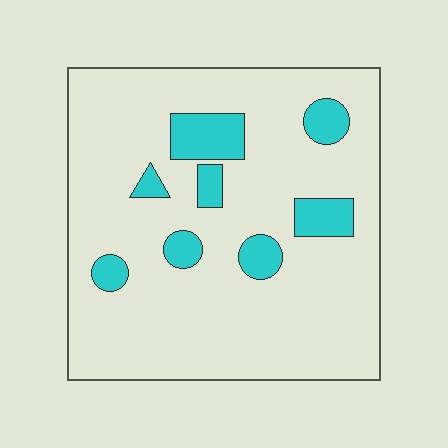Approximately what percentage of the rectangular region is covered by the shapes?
Approximately 15%.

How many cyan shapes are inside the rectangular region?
8.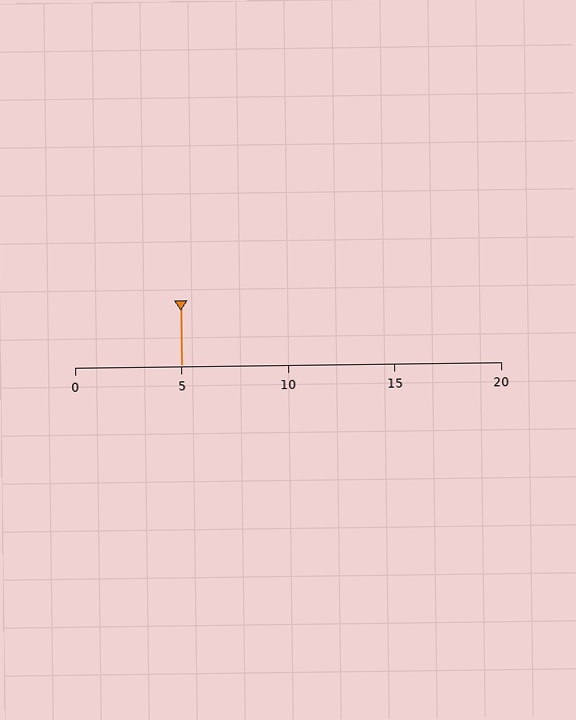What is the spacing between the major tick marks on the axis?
The major ticks are spaced 5 apart.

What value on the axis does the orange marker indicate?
The marker indicates approximately 5.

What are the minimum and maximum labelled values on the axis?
The axis runs from 0 to 20.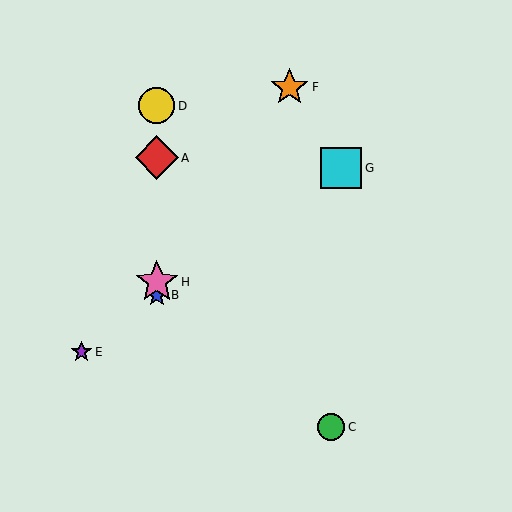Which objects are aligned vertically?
Objects A, B, D, H are aligned vertically.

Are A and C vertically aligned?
No, A is at x≈157 and C is at x≈331.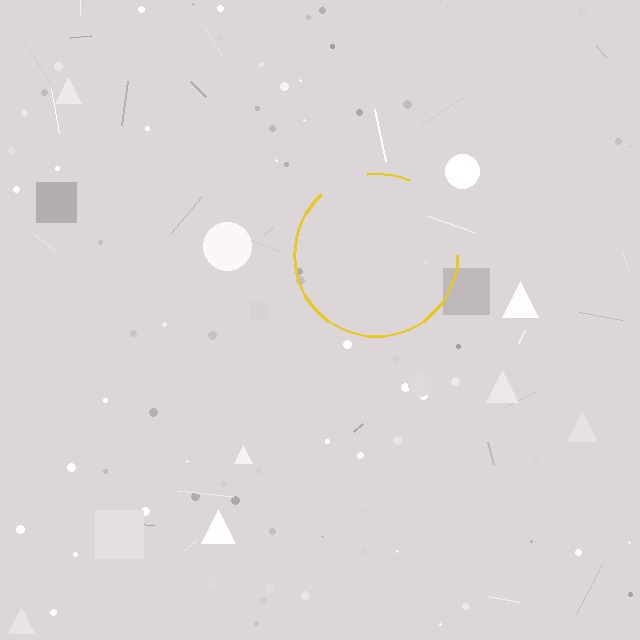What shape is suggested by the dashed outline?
The dashed outline suggests a circle.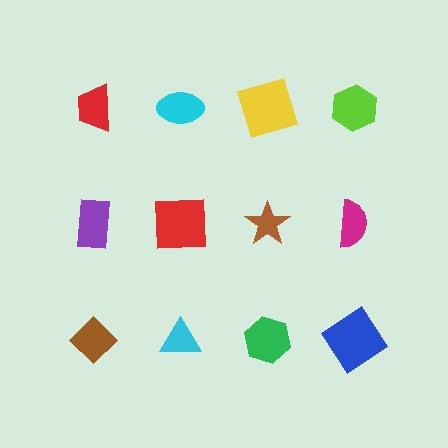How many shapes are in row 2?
4 shapes.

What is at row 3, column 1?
A brown diamond.